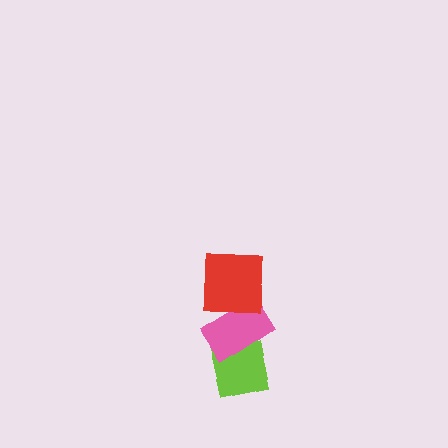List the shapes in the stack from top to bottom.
From top to bottom: the red square, the pink rectangle, the lime square.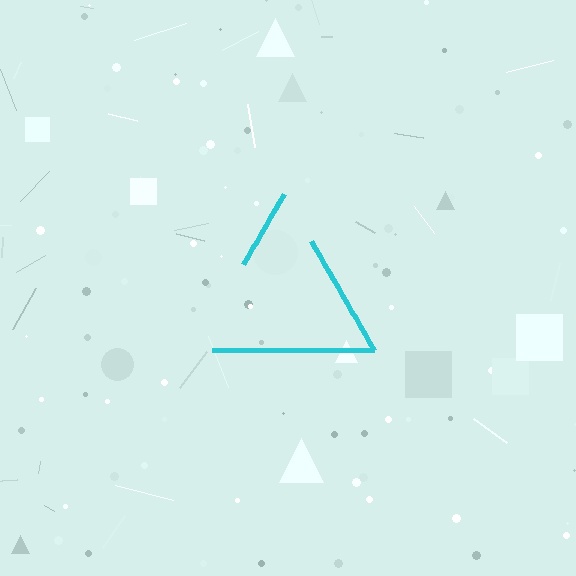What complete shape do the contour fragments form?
The contour fragments form a triangle.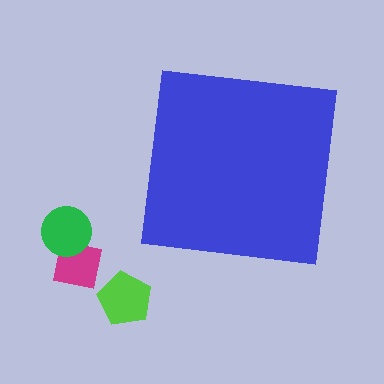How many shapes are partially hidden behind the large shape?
0 shapes are partially hidden.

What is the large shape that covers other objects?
A blue square.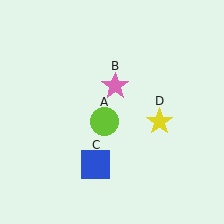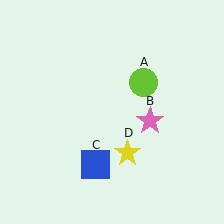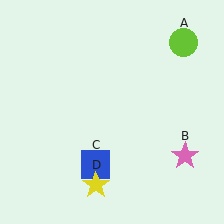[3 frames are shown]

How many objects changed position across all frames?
3 objects changed position: lime circle (object A), pink star (object B), yellow star (object D).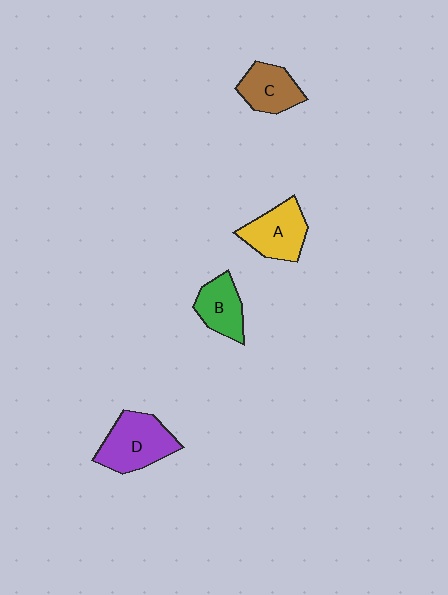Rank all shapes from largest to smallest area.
From largest to smallest: D (purple), A (yellow), C (brown), B (green).